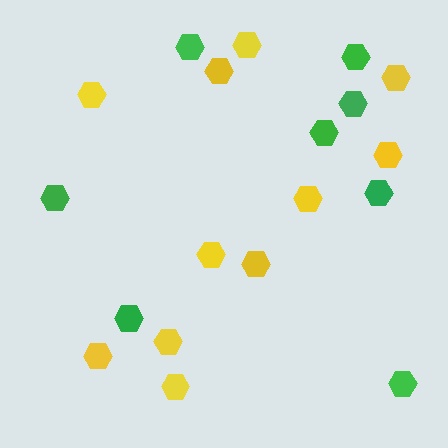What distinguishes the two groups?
There are 2 groups: one group of green hexagons (8) and one group of yellow hexagons (11).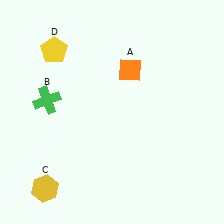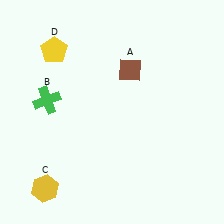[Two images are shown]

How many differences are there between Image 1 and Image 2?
There is 1 difference between the two images.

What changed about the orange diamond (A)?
In Image 1, A is orange. In Image 2, it changed to brown.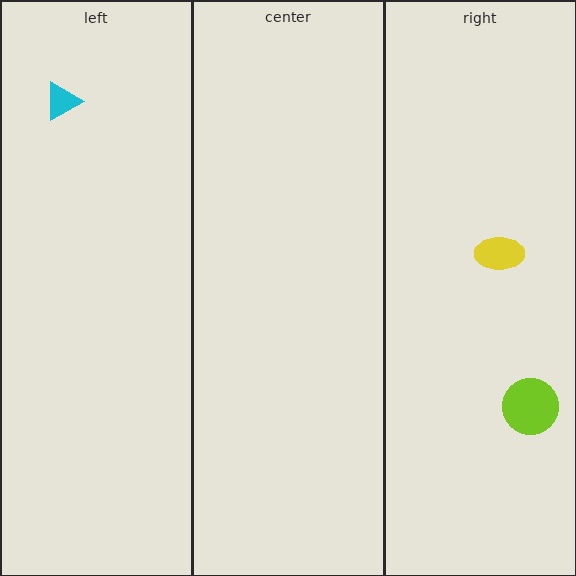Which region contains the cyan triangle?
The left region.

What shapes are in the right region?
The yellow ellipse, the lime circle.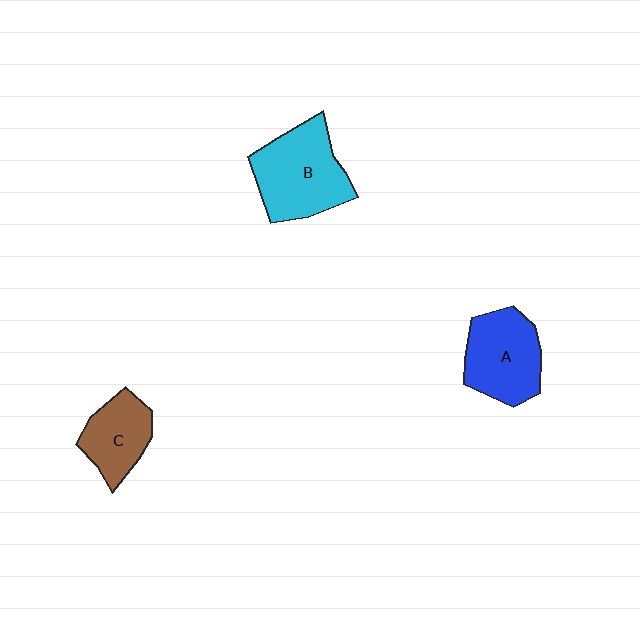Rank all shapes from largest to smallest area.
From largest to smallest: B (cyan), A (blue), C (brown).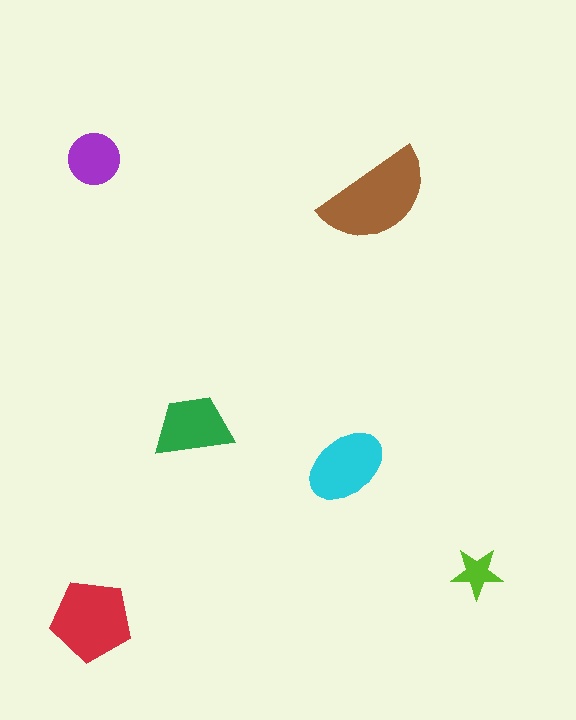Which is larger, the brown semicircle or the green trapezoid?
The brown semicircle.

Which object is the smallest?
The lime star.